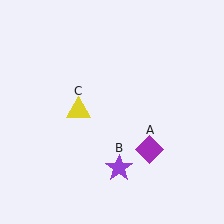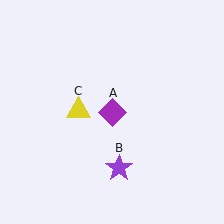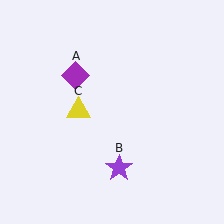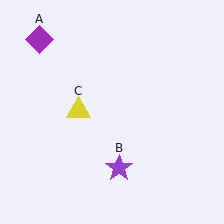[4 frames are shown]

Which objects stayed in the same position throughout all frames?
Purple star (object B) and yellow triangle (object C) remained stationary.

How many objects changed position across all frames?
1 object changed position: purple diamond (object A).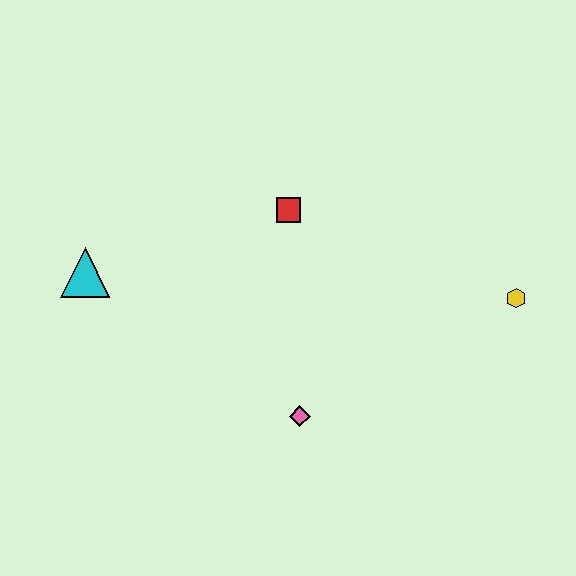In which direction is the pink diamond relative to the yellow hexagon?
The pink diamond is to the left of the yellow hexagon.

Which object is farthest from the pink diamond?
The cyan triangle is farthest from the pink diamond.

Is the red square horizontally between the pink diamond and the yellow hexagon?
No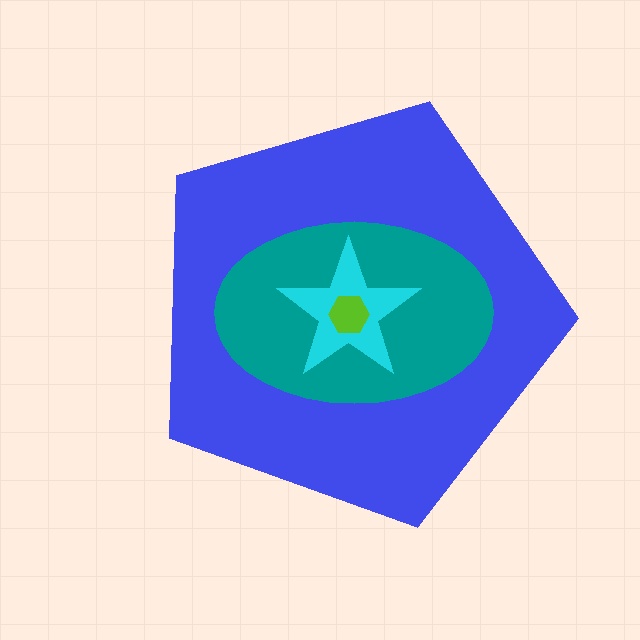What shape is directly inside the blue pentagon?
The teal ellipse.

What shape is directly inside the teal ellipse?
The cyan star.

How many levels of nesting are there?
4.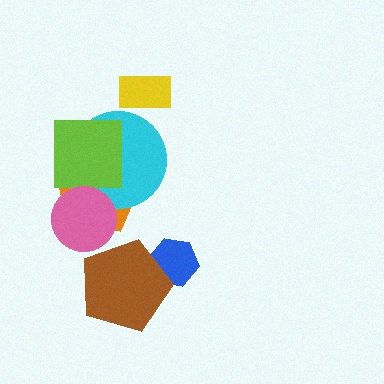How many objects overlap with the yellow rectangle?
0 objects overlap with the yellow rectangle.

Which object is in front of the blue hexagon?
The brown pentagon is in front of the blue hexagon.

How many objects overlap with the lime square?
2 objects overlap with the lime square.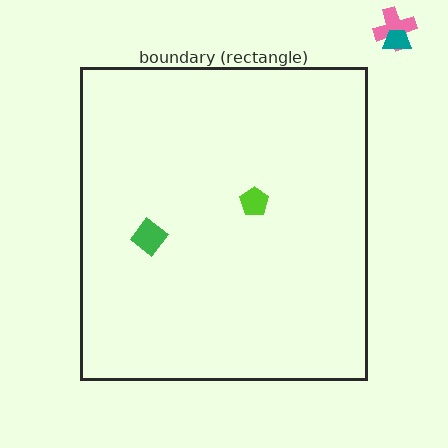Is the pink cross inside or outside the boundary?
Outside.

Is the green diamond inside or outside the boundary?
Inside.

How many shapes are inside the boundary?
2 inside, 2 outside.